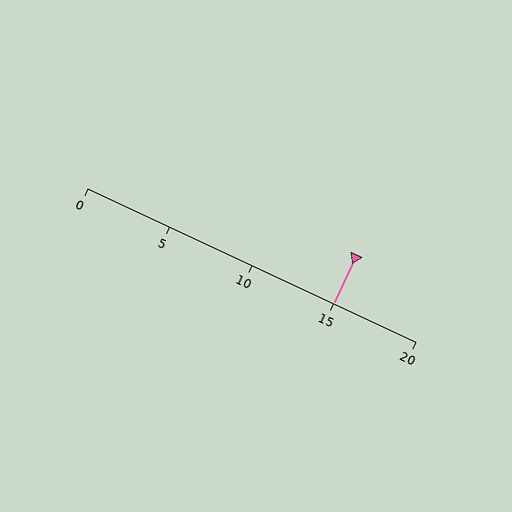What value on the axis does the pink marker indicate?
The marker indicates approximately 15.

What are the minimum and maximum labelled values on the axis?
The axis runs from 0 to 20.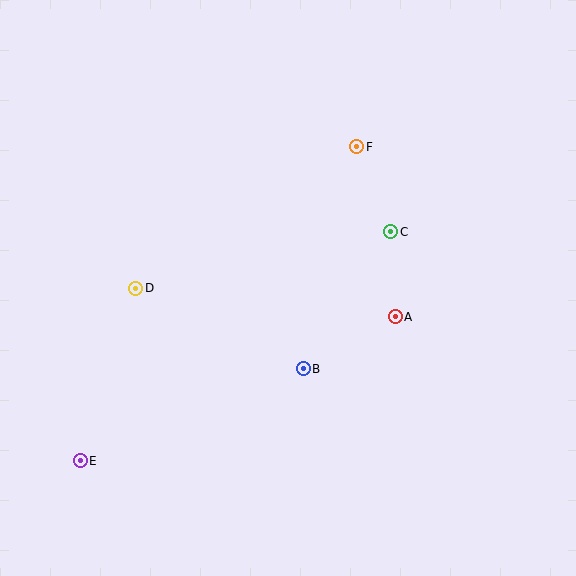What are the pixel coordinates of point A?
Point A is at (395, 317).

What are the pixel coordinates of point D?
Point D is at (136, 288).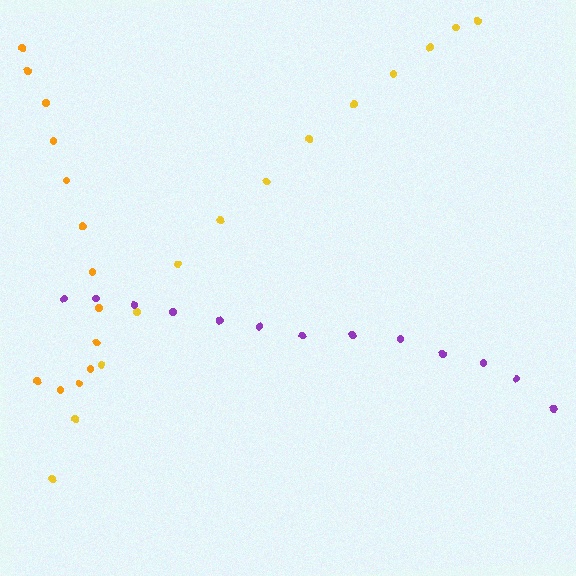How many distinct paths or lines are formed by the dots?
There are 3 distinct paths.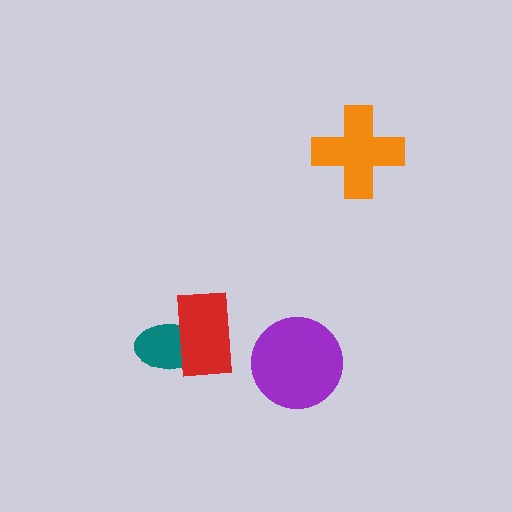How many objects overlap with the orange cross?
0 objects overlap with the orange cross.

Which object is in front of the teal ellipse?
The red rectangle is in front of the teal ellipse.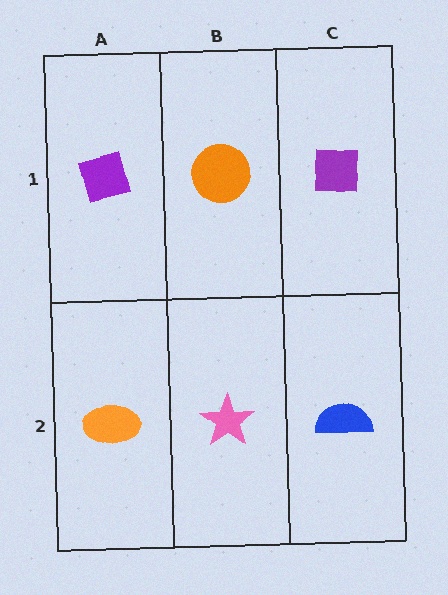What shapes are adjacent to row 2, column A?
A purple diamond (row 1, column A), a pink star (row 2, column B).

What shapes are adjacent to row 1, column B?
A pink star (row 2, column B), a purple diamond (row 1, column A), a purple square (row 1, column C).